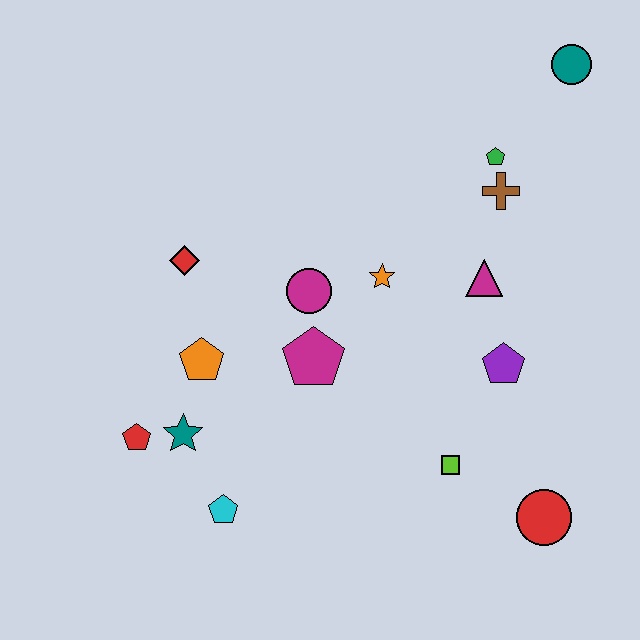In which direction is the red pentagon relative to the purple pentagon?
The red pentagon is to the left of the purple pentagon.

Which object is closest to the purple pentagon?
The magenta triangle is closest to the purple pentagon.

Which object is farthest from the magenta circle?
The teal circle is farthest from the magenta circle.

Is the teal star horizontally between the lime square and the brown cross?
No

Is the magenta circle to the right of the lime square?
No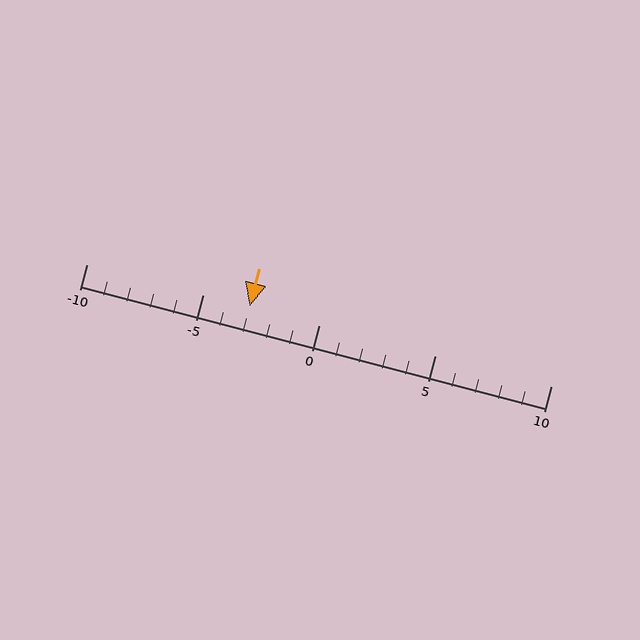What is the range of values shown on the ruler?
The ruler shows values from -10 to 10.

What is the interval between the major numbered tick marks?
The major tick marks are spaced 5 units apart.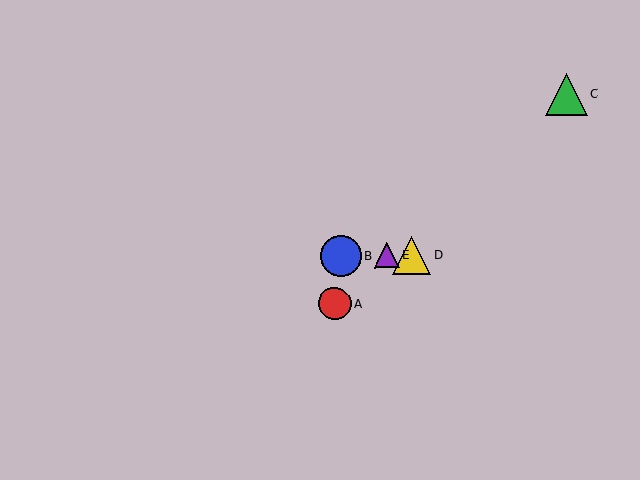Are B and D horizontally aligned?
Yes, both are at y≈256.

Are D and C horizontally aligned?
No, D is at y≈255 and C is at y≈94.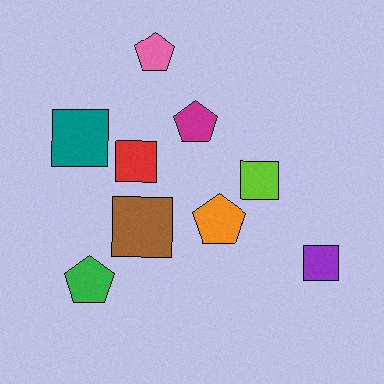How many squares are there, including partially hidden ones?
There are 5 squares.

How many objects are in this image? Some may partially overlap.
There are 9 objects.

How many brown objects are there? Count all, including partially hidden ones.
There is 1 brown object.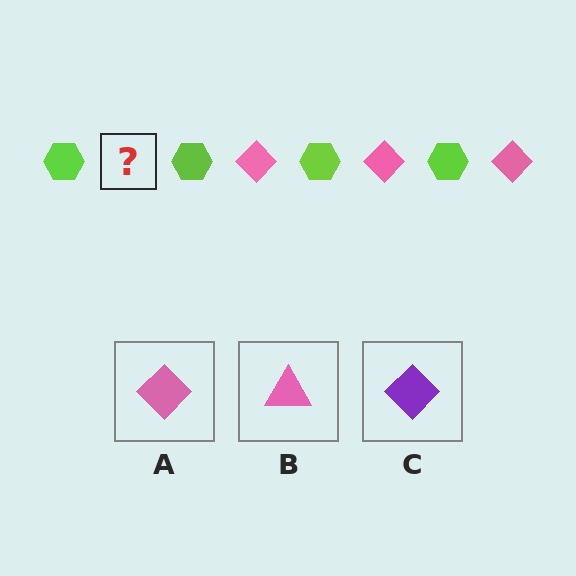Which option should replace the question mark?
Option A.